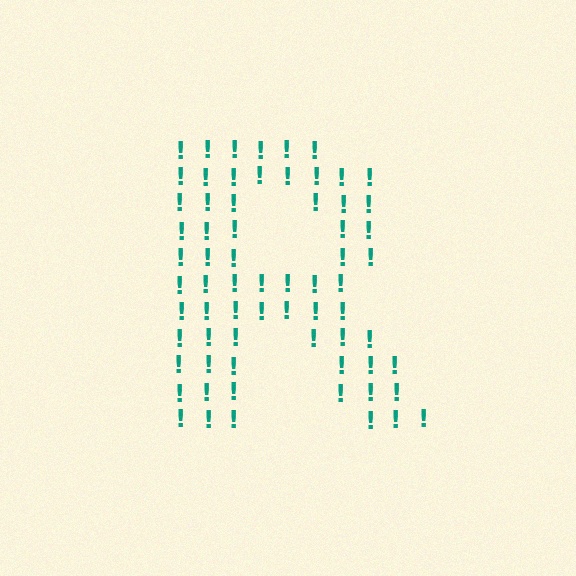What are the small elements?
The small elements are exclamation marks.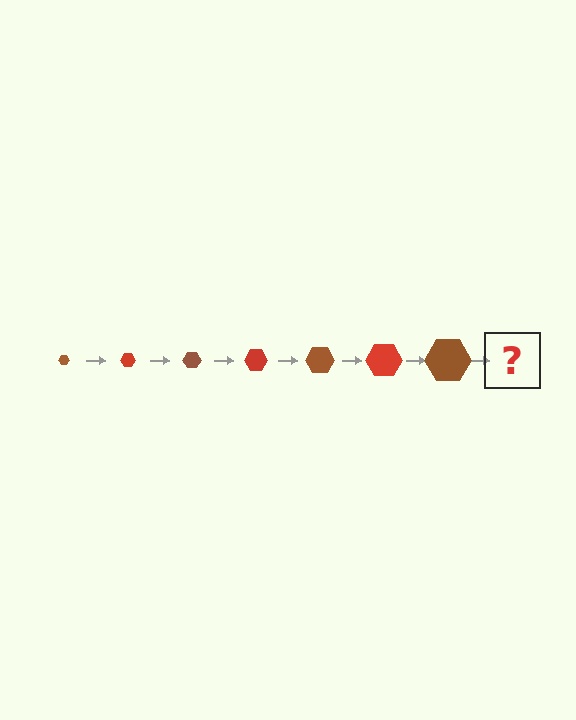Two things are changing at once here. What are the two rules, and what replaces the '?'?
The two rules are that the hexagon grows larger each step and the color cycles through brown and red. The '?' should be a red hexagon, larger than the previous one.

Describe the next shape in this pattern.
It should be a red hexagon, larger than the previous one.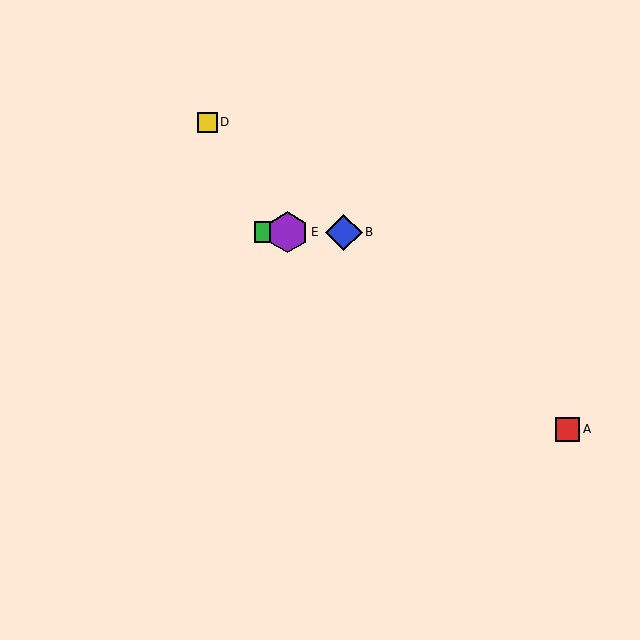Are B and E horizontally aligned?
Yes, both are at y≈232.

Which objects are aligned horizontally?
Objects B, C, E are aligned horizontally.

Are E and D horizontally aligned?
No, E is at y≈232 and D is at y≈122.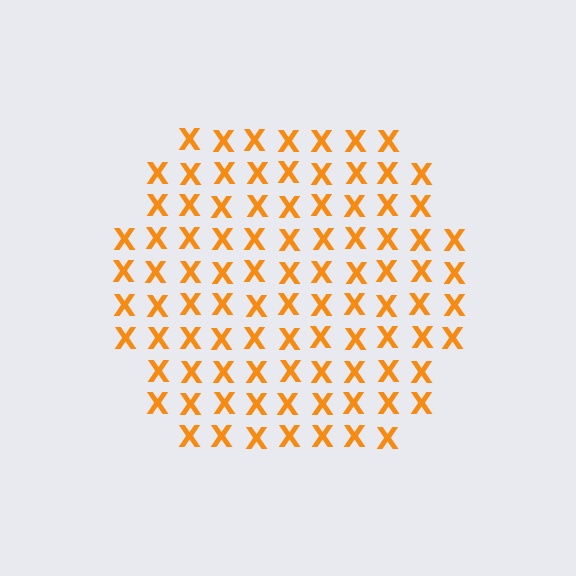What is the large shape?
The large shape is a hexagon.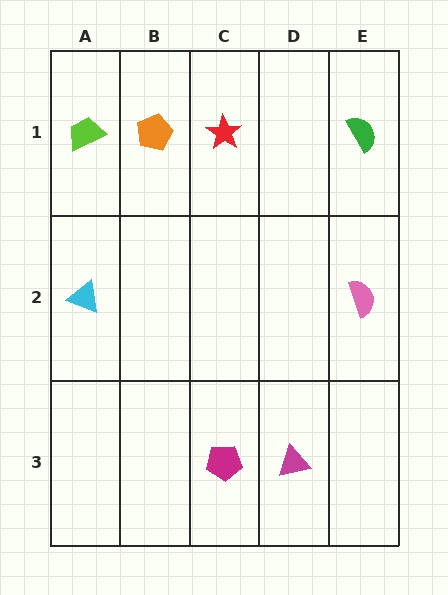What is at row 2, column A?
A cyan triangle.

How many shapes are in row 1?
4 shapes.